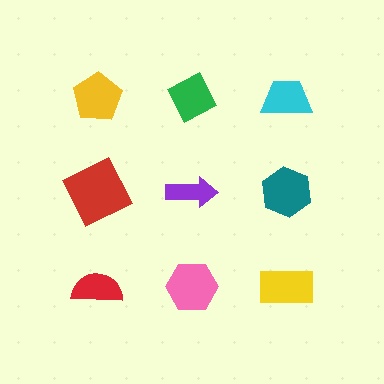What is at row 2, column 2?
A purple arrow.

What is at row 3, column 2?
A pink hexagon.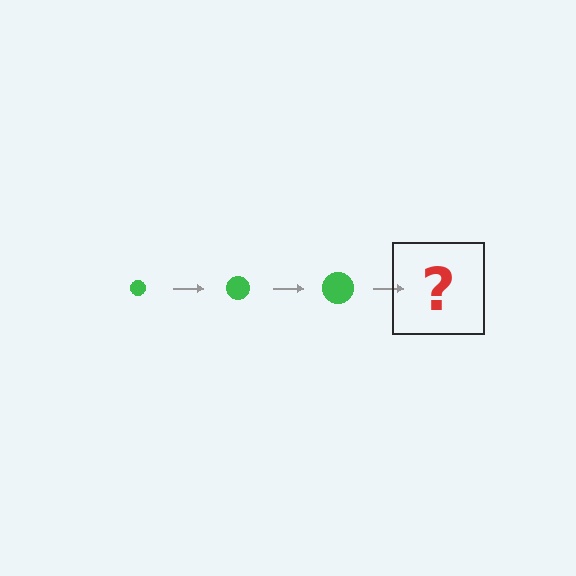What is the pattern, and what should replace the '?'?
The pattern is that the circle gets progressively larger each step. The '?' should be a green circle, larger than the previous one.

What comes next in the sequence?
The next element should be a green circle, larger than the previous one.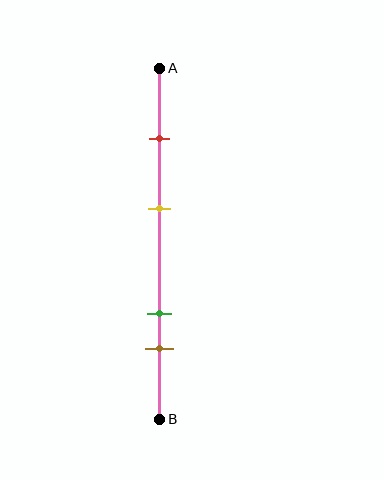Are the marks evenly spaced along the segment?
No, the marks are not evenly spaced.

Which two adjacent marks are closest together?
The green and brown marks are the closest adjacent pair.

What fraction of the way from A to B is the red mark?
The red mark is approximately 20% (0.2) of the way from A to B.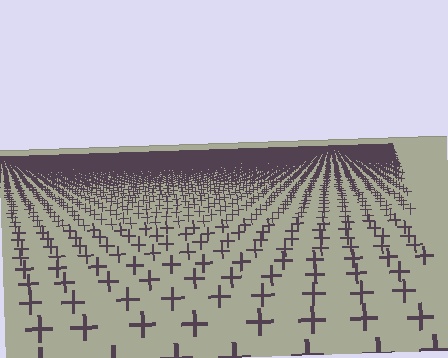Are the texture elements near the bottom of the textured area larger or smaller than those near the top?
Larger. Near the bottom, elements are closer to the viewer and appear at a bigger on-screen size.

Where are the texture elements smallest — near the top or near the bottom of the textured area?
Near the top.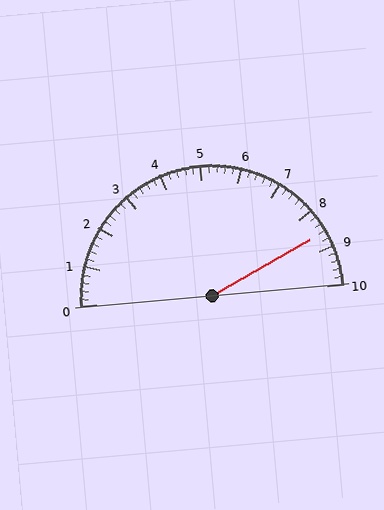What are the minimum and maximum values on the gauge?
The gauge ranges from 0 to 10.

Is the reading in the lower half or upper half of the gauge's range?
The reading is in the upper half of the range (0 to 10).